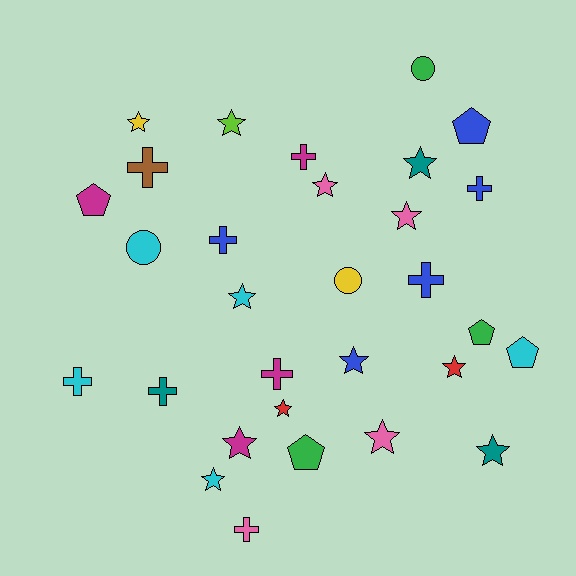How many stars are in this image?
There are 13 stars.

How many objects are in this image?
There are 30 objects.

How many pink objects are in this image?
There are 4 pink objects.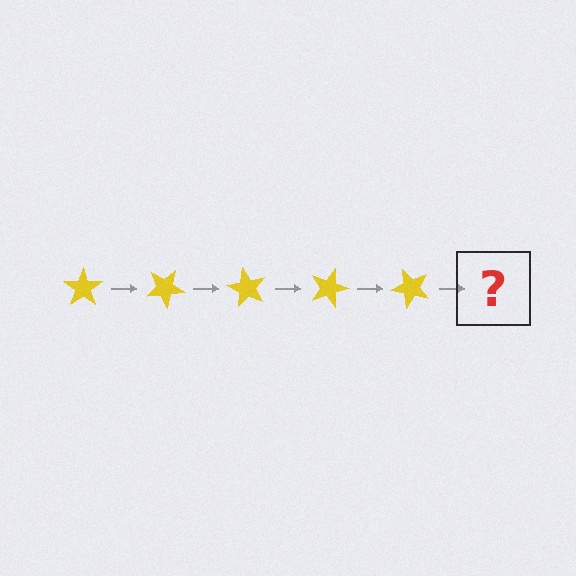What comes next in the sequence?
The next element should be a yellow star rotated 150 degrees.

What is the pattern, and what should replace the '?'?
The pattern is that the star rotates 30 degrees each step. The '?' should be a yellow star rotated 150 degrees.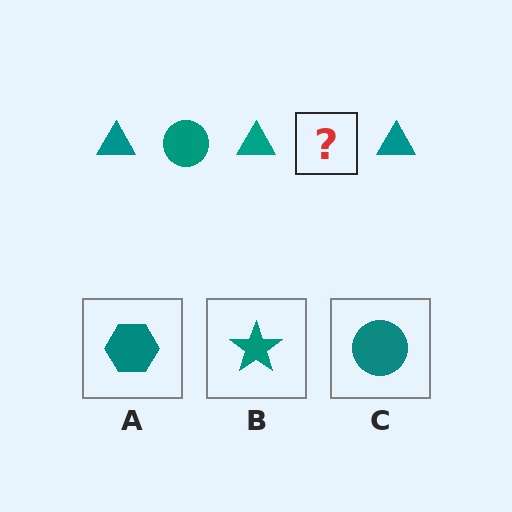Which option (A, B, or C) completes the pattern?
C.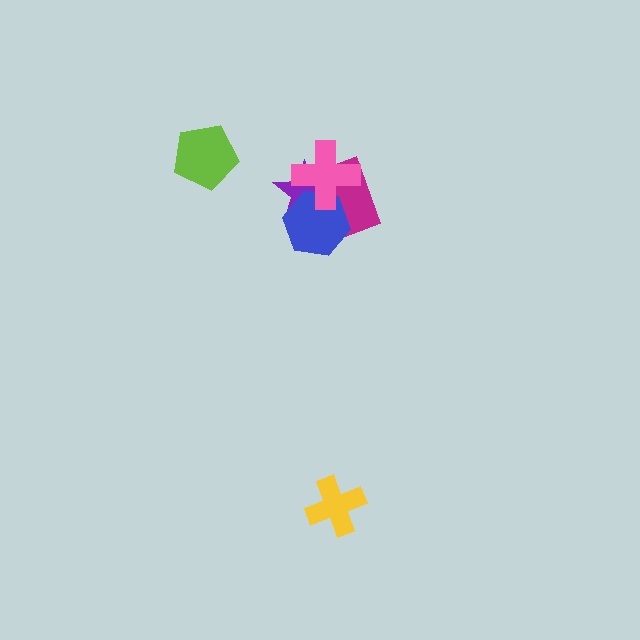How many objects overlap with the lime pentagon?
0 objects overlap with the lime pentagon.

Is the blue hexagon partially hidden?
Yes, it is partially covered by another shape.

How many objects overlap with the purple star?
3 objects overlap with the purple star.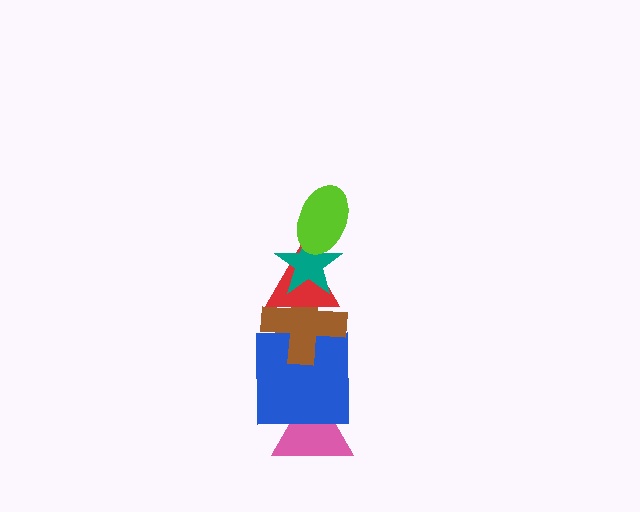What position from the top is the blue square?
The blue square is 5th from the top.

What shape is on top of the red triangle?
The teal star is on top of the red triangle.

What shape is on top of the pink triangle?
The blue square is on top of the pink triangle.